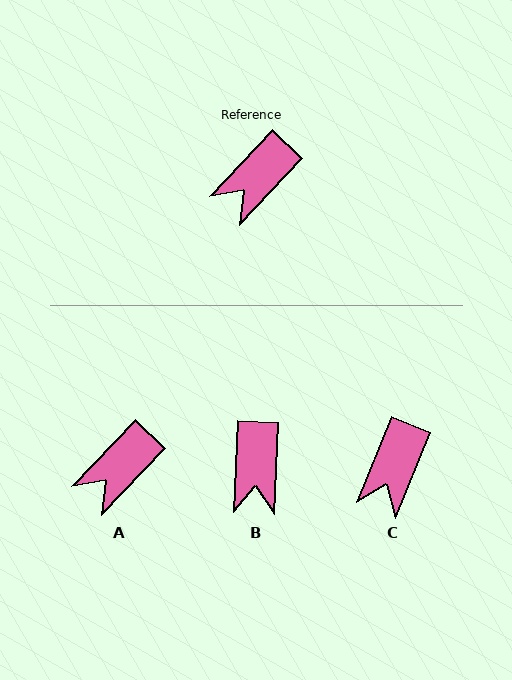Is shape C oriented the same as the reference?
No, it is off by about 22 degrees.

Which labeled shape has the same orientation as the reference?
A.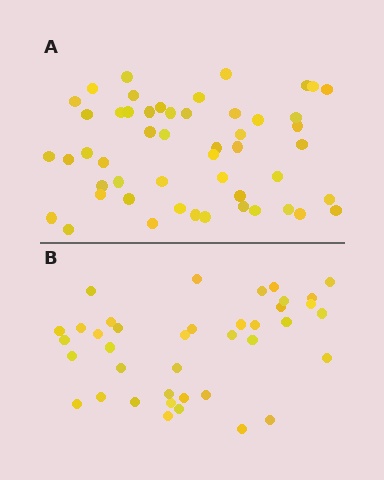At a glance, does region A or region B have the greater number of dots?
Region A (the top region) has more dots.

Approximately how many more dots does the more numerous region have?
Region A has roughly 12 or so more dots than region B.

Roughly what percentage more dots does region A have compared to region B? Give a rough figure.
About 30% more.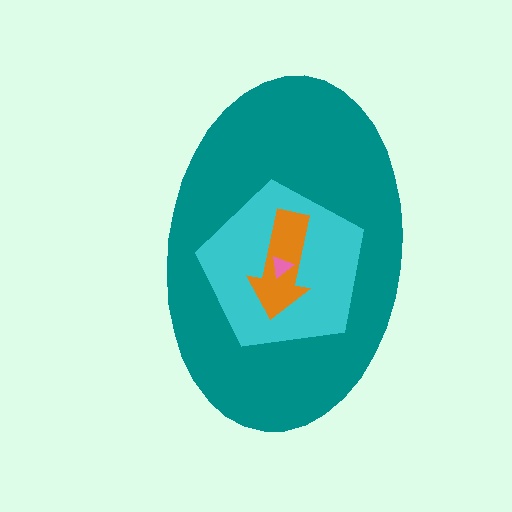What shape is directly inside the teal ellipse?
The cyan pentagon.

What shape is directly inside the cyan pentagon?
The orange arrow.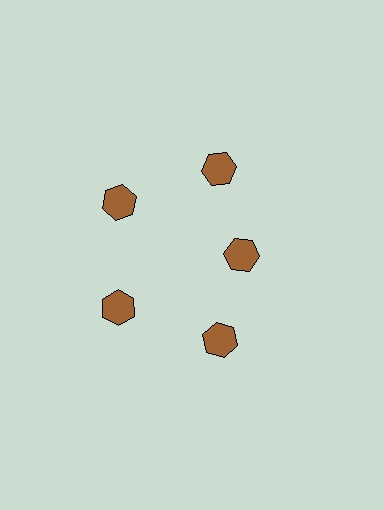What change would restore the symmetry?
The symmetry would be restored by moving it outward, back onto the ring so that all 5 hexagons sit at equal angles and equal distance from the center.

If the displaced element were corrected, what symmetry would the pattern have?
It would have 5-fold rotational symmetry — the pattern would map onto itself every 72 degrees.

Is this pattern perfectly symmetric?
No. The 5 brown hexagons are arranged in a ring, but one element near the 3 o'clock position is pulled inward toward the center, breaking the 5-fold rotational symmetry.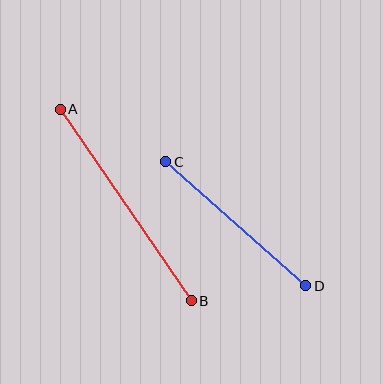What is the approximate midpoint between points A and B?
The midpoint is at approximately (126, 205) pixels.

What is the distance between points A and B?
The distance is approximately 232 pixels.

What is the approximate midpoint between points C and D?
The midpoint is at approximately (236, 224) pixels.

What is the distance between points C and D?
The distance is approximately 187 pixels.